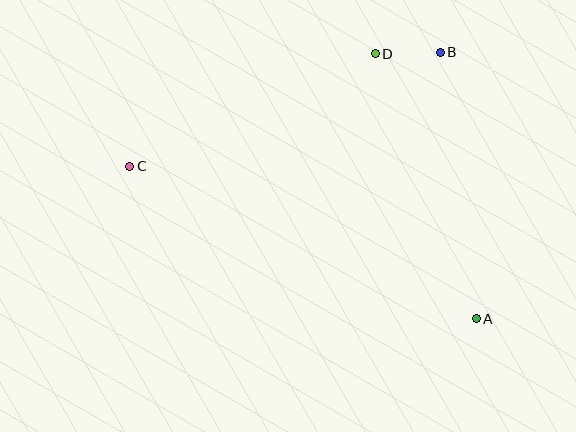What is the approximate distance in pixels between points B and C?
The distance between B and C is approximately 331 pixels.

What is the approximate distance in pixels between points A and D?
The distance between A and D is approximately 283 pixels.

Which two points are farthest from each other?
Points A and C are farthest from each other.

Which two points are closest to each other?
Points B and D are closest to each other.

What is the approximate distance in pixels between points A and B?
The distance between A and B is approximately 269 pixels.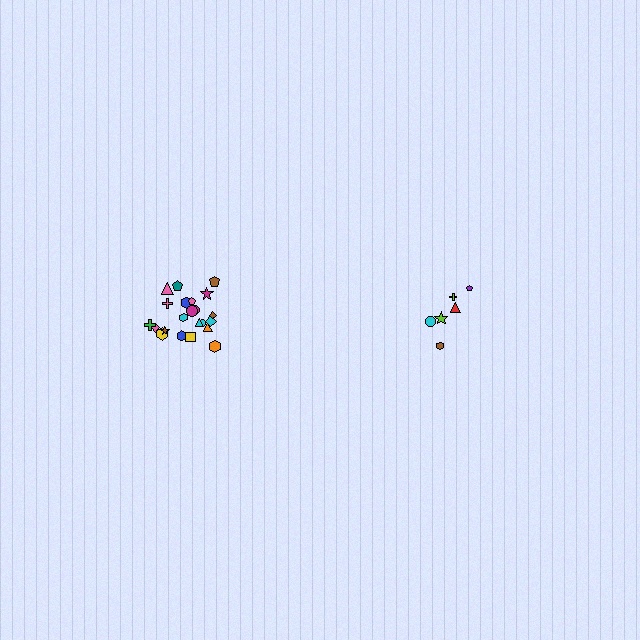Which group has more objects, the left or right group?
The left group.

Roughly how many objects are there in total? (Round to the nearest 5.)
Roughly 30 objects in total.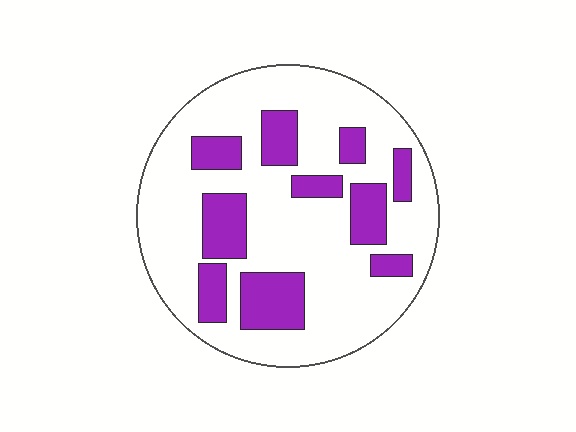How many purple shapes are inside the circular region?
10.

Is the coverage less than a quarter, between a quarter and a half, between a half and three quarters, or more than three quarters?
Between a quarter and a half.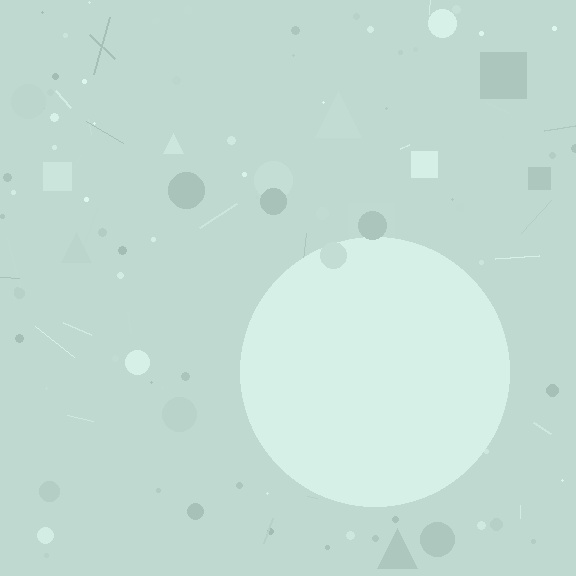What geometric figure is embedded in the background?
A circle is embedded in the background.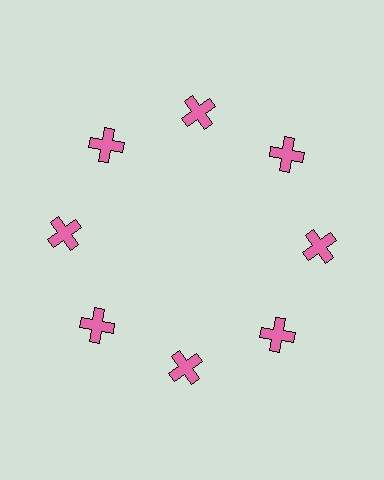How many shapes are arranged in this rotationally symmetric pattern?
There are 8 shapes, arranged in 8 groups of 1.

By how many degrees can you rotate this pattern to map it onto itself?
The pattern maps onto itself every 45 degrees of rotation.